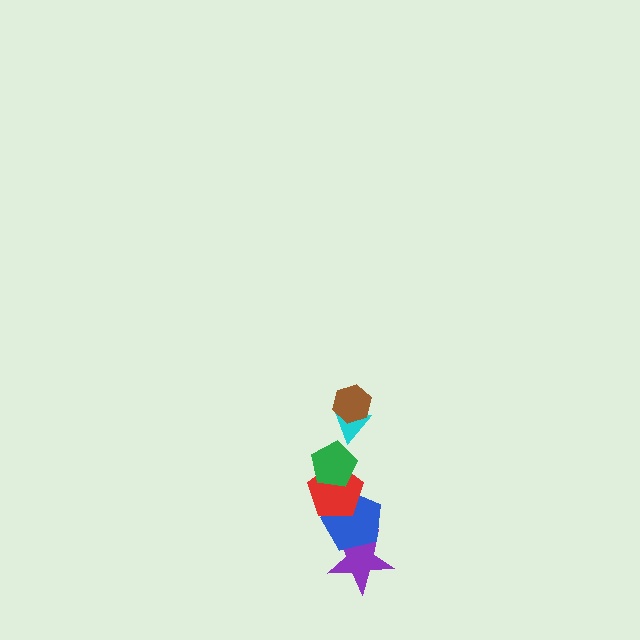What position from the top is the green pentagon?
The green pentagon is 3rd from the top.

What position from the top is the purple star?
The purple star is 6th from the top.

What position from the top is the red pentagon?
The red pentagon is 4th from the top.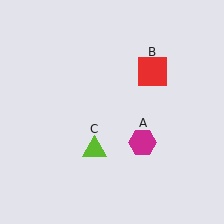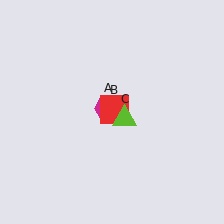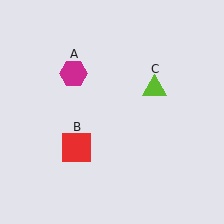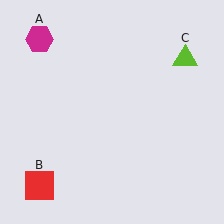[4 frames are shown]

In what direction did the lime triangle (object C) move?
The lime triangle (object C) moved up and to the right.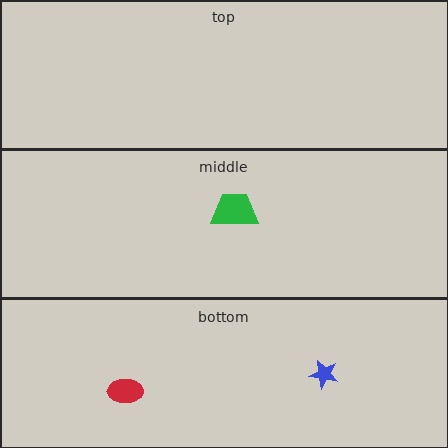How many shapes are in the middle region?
1.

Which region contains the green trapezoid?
The middle region.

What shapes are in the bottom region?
The red ellipse, the blue star.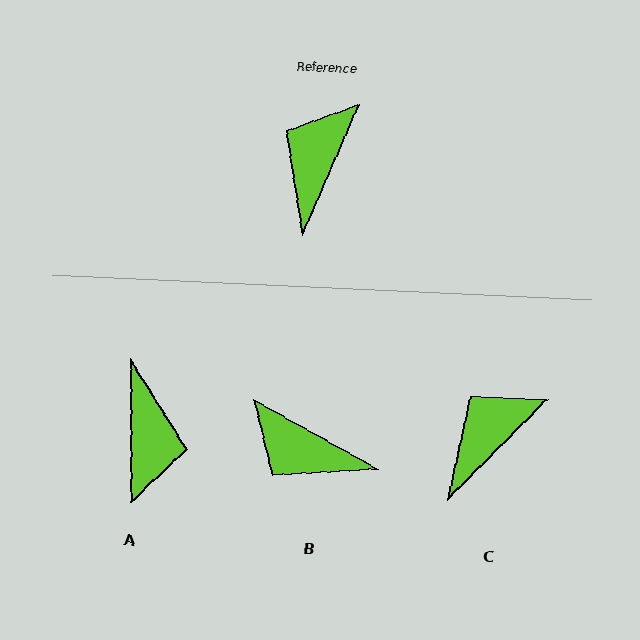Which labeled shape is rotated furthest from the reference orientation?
A, about 156 degrees away.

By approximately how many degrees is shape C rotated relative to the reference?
Approximately 21 degrees clockwise.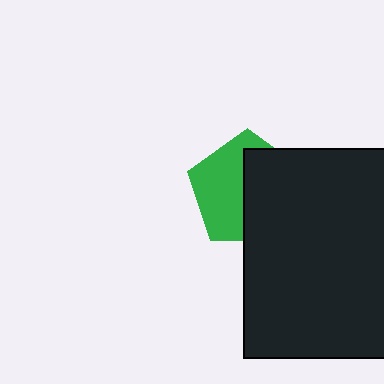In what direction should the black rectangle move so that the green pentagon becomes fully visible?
The black rectangle should move right. That is the shortest direction to clear the overlap and leave the green pentagon fully visible.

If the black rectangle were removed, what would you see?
You would see the complete green pentagon.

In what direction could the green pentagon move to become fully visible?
The green pentagon could move left. That would shift it out from behind the black rectangle entirely.